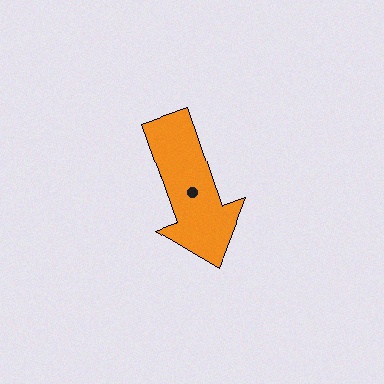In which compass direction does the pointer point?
South.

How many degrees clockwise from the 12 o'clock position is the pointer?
Approximately 161 degrees.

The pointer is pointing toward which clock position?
Roughly 5 o'clock.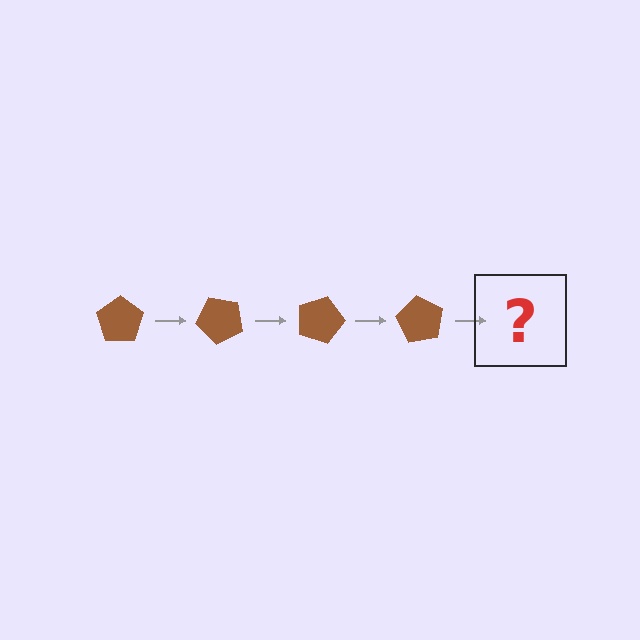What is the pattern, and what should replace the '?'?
The pattern is that the pentagon rotates 45 degrees each step. The '?' should be a brown pentagon rotated 180 degrees.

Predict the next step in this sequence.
The next step is a brown pentagon rotated 180 degrees.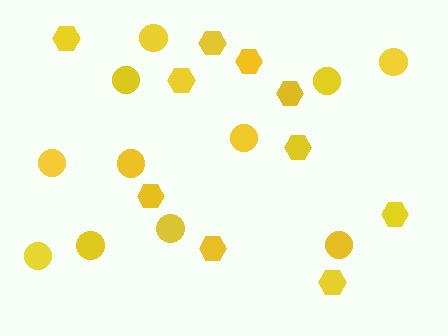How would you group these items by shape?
There are 2 groups: one group of circles (11) and one group of hexagons (10).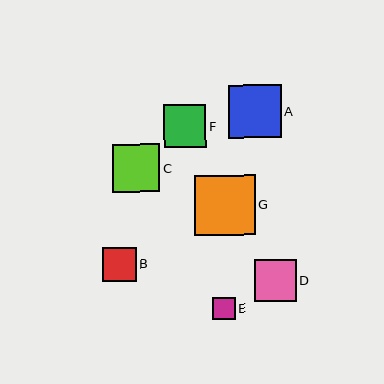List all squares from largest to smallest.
From largest to smallest: G, A, C, F, D, B, E.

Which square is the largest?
Square G is the largest with a size of approximately 60 pixels.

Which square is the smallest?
Square E is the smallest with a size of approximately 23 pixels.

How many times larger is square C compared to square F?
Square C is approximately 1.1 times the size of square F.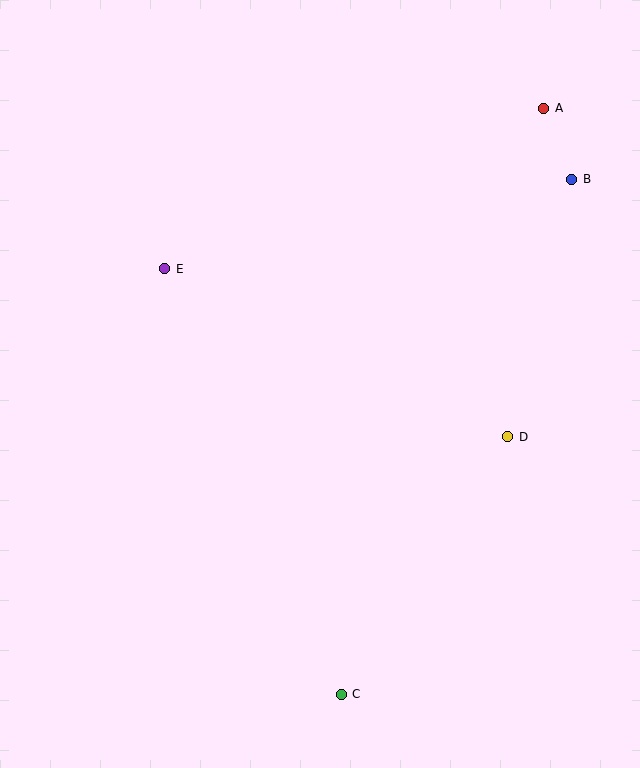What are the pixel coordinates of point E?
Point E is at (165, 269).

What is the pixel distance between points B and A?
The distance between B and A is 76 pixels.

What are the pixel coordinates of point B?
Point B is at (572, 179).